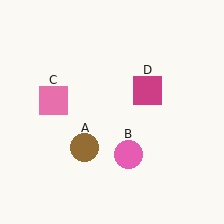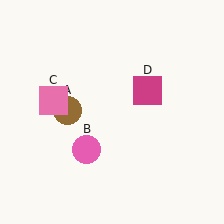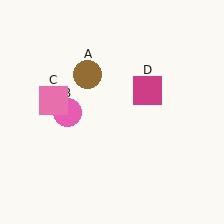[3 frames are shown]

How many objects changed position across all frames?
2 objects changed position: brown circle (object A), pink circle (object B).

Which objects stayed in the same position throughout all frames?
Pink square (object C) and magenta square (object D) remained stationary.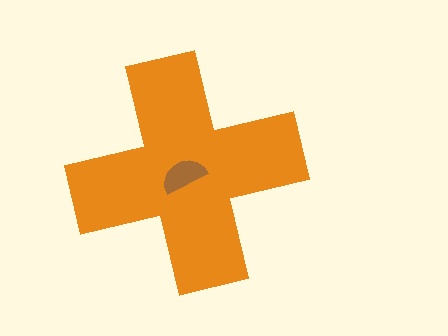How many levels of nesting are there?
2.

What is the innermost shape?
The brown semicircle.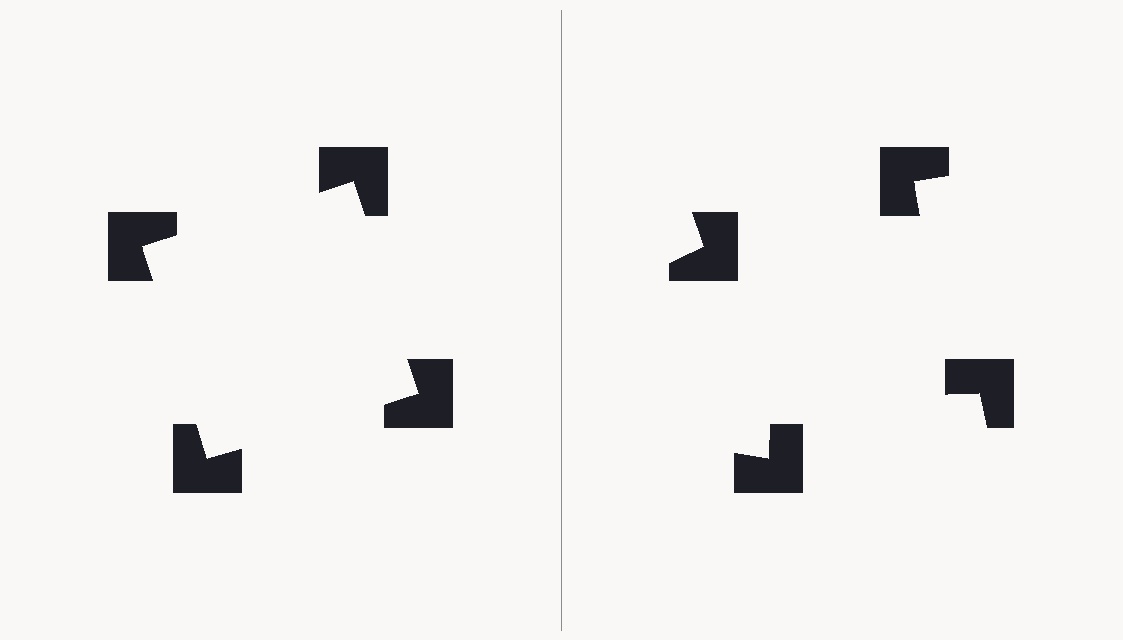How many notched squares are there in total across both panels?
8 — 4 on each side.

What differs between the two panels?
The notched squares are positioned identically on both sides; only the wedge orientations differ. On the left they align to a square; on the right they are misaligned.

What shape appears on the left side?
An illusory square.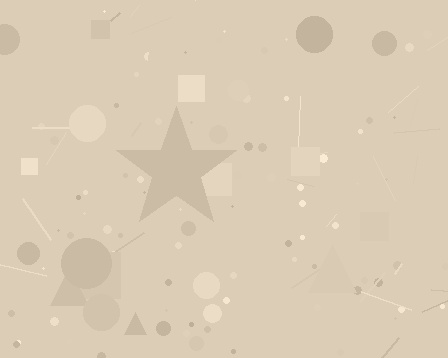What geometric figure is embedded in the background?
A star is embedded in the background.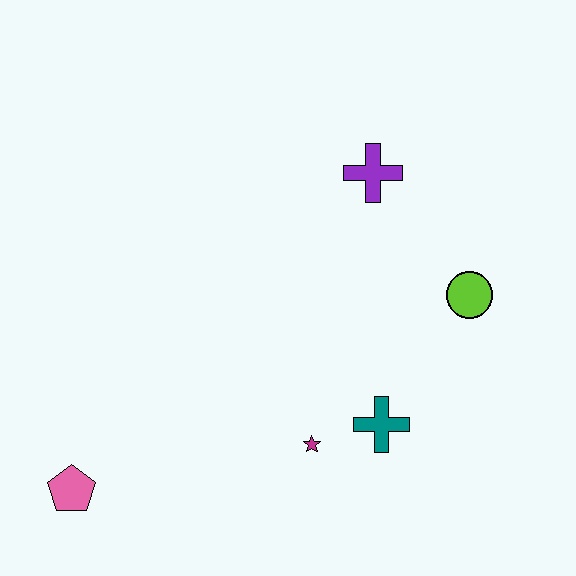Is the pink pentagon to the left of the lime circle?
Yes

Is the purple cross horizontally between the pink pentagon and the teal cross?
Yes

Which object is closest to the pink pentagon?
The magenta star is closest to the pink pentagon.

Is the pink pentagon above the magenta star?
No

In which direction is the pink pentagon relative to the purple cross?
The pink pentagon is below the purple cross.